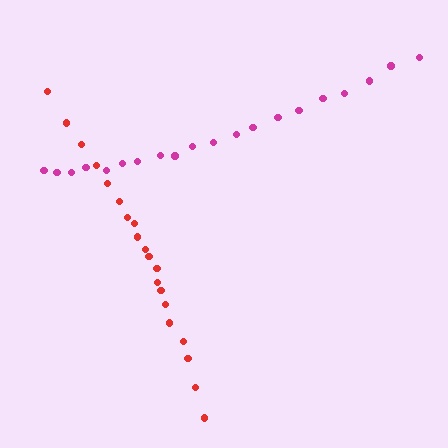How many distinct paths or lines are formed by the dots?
There are 2 distinct paths.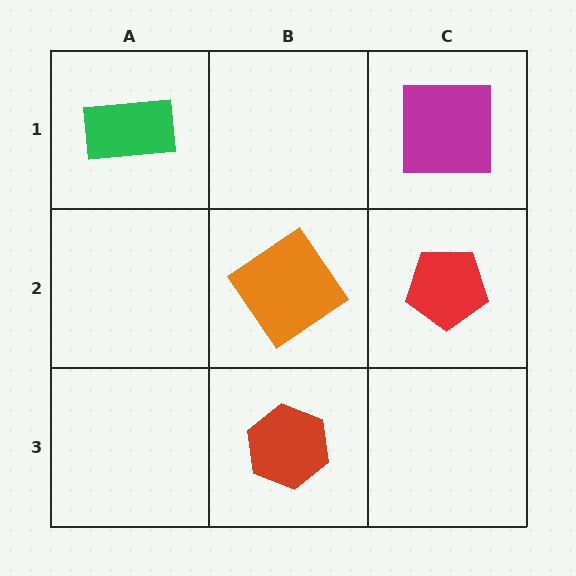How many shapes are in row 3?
1 shape.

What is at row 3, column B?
A red hexagon.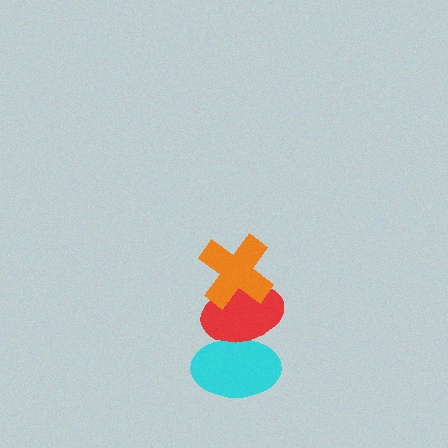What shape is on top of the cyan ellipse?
The red ellipse is on top of the cyan ellipse.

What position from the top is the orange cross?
The orange cross is 1st from the top.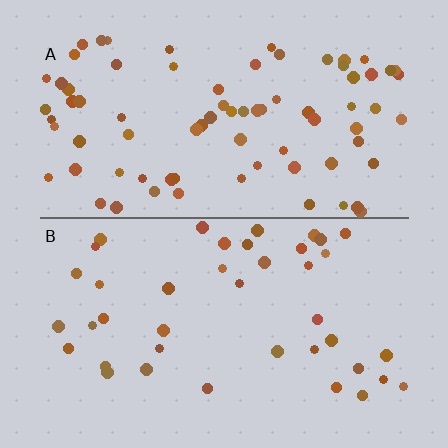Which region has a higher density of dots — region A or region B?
A (the top).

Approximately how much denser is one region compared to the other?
Approximately 1.9× — region A over region B.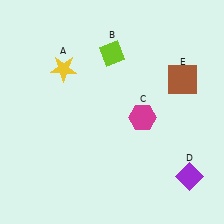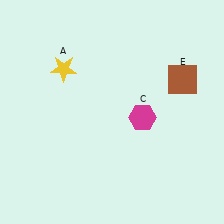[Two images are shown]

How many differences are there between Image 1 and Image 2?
There are 2 differences between the two images.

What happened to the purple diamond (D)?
The purple diamond (D) was removed in Image 2. It was in the bottom-right area of Image 1.